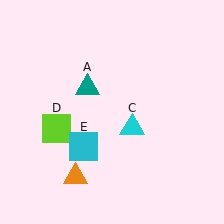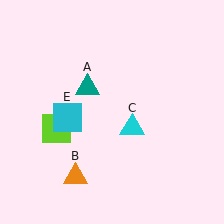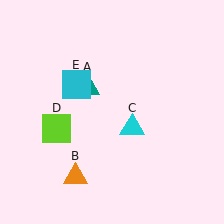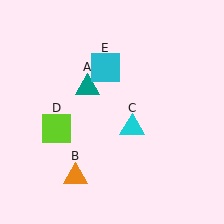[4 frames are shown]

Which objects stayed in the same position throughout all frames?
Teal triangle (object A) and orange triangle (object B) and cyan triangle (object C) and lime square (object D) remained stationary.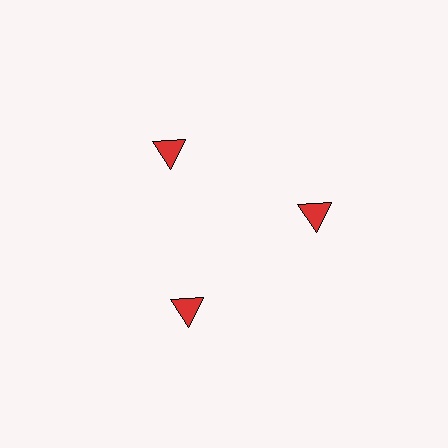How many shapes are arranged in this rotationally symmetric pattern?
There are 3 shapes, arranged in 3 groups of 1.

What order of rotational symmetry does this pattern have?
This pattern has 3-fold rotational symmetry.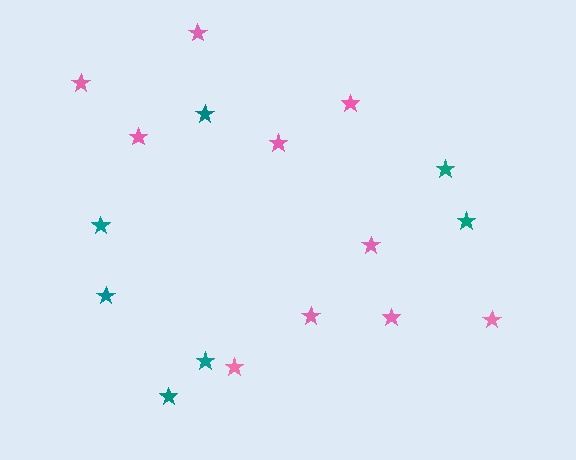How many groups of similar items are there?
There are 2 groups: one group of teal stars (7) and one group of pink stars (10).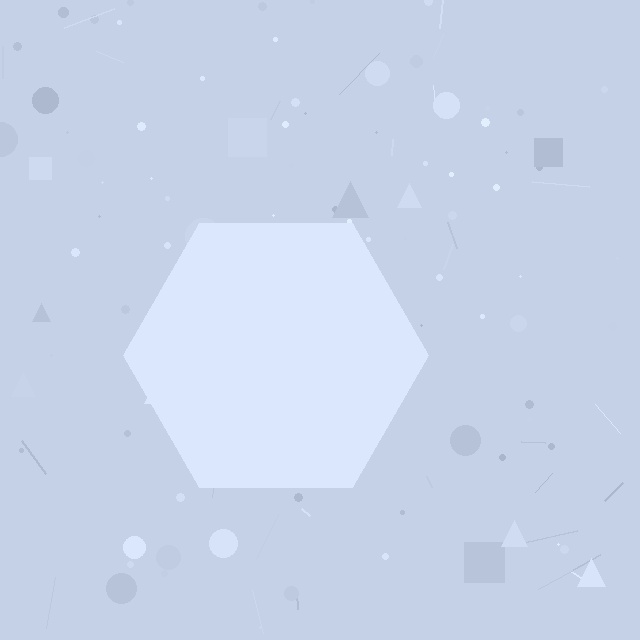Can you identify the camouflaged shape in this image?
The camouflaged shape is a hexagon.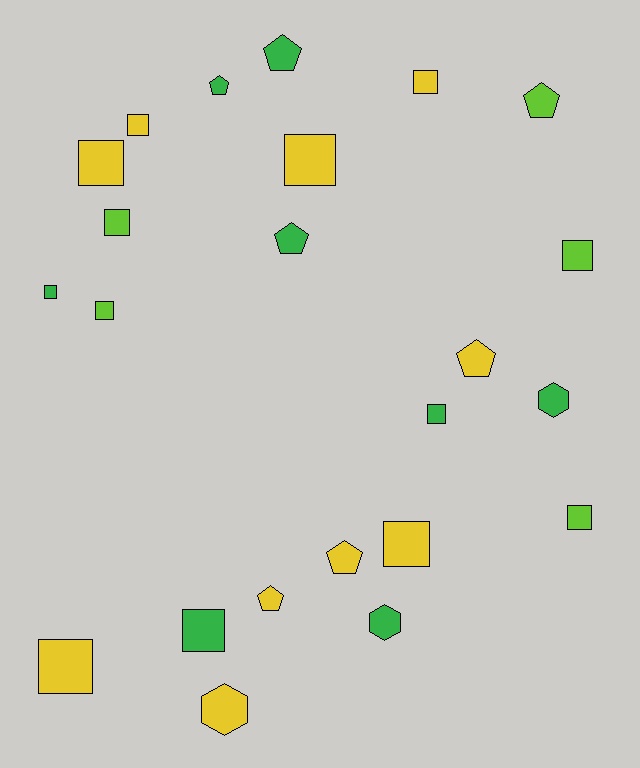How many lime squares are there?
There are 4 lime squares.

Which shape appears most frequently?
Square, with 13 objects.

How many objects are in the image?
There are 23 objects.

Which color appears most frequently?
Yellow, with 10 objects.